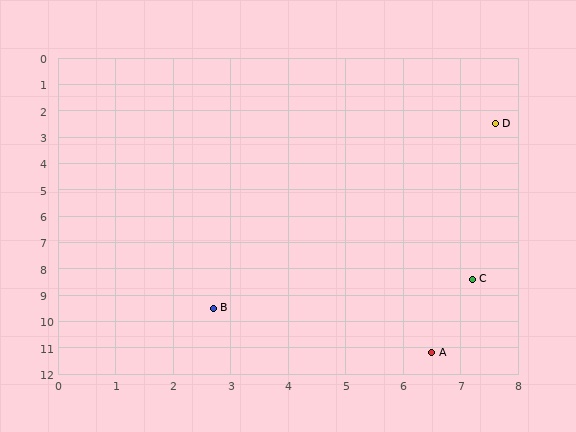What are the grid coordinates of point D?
Point D is at approximately (7.6, 2.5).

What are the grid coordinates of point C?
Point C is at approximately (7.2, 8.4).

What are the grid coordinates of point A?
Point A is at approximately (6.5, 11.2).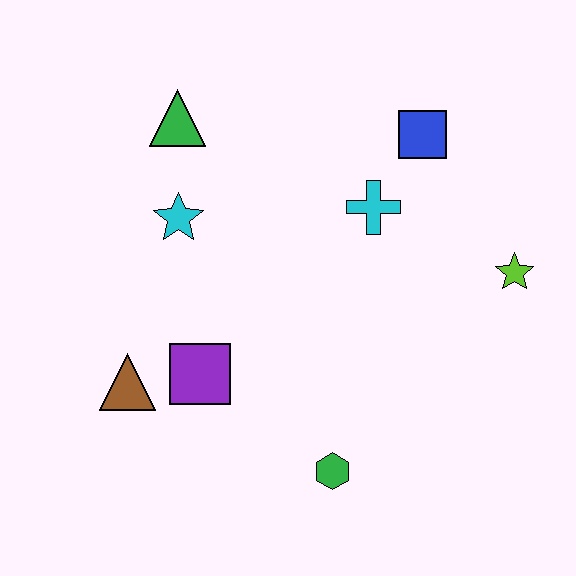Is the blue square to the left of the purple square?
No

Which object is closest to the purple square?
The brown triangle is closest to the purple square.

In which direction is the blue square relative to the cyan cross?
The blue square is above the cyan cross.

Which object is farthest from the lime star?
The brown triangle is farthest from the lime star.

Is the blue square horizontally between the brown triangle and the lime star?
Yes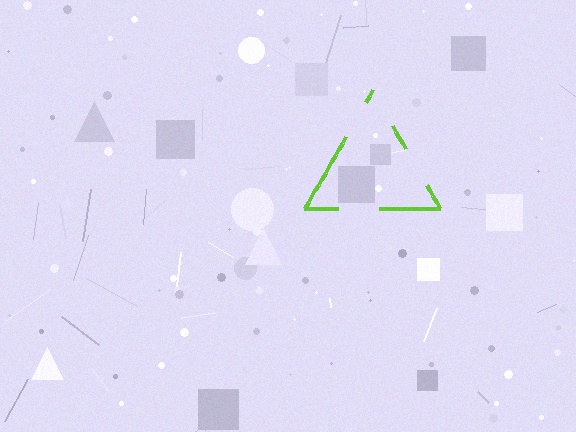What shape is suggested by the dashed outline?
The dashed outline suggests a triangle.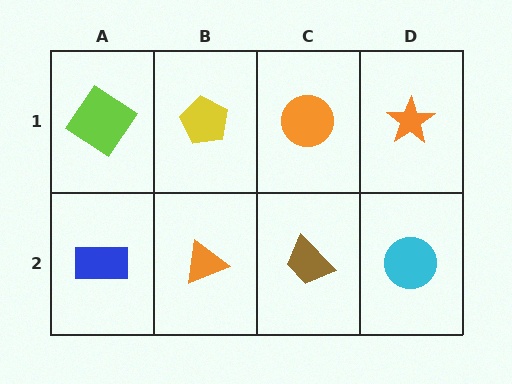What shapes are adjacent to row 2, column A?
A lime diamond (row 1, column A), an orange triangle (row 2, column B).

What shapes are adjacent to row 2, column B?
A yellow pentagon (row 1, column B), a blue rectangle (row 2, column A), a brown trapezoid (row 2, column C).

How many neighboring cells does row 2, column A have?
2.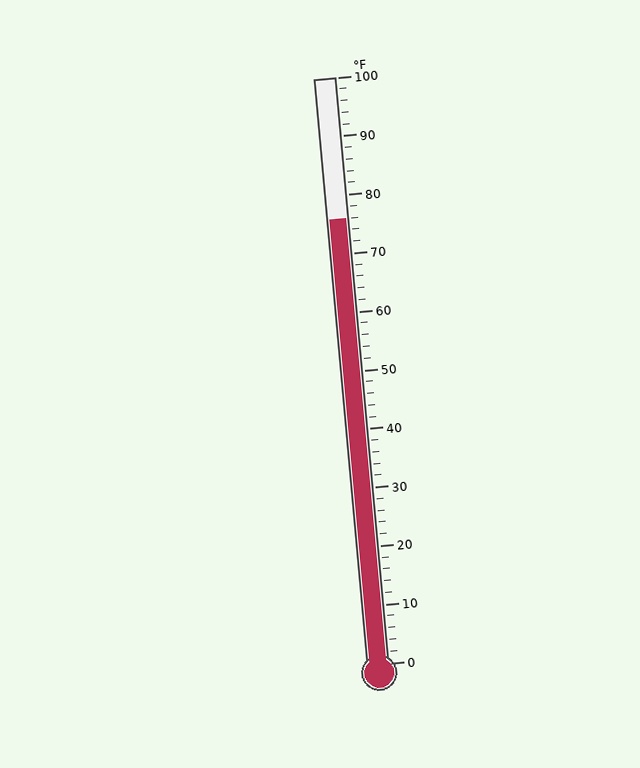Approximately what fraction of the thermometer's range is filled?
The thermometer is filled to approximately 75% of its range.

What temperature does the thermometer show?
The thermometer shows approximately 76°F.